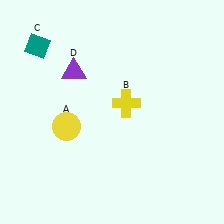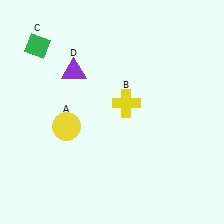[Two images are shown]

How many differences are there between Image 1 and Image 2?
There is 1 difference between the two images.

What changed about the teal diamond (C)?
In Image 1, C is teal. In Image 2, it changed to green.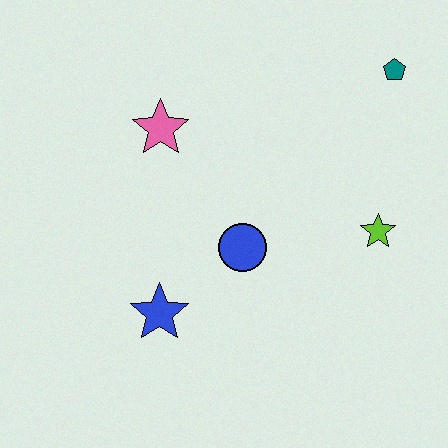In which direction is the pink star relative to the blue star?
The pink star is above the blue star.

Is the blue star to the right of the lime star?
No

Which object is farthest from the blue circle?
The teal pentagon is farthest from the blue circle.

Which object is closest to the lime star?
The blue circle is closest to the lime star.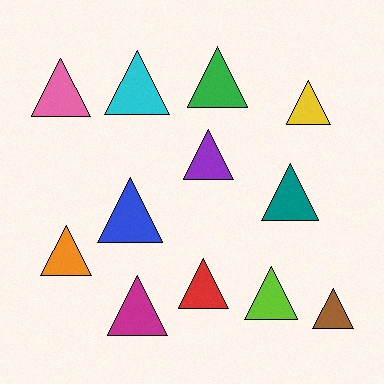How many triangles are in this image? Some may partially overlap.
There are 12 triangles.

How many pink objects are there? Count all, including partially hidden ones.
There is 1 pink object.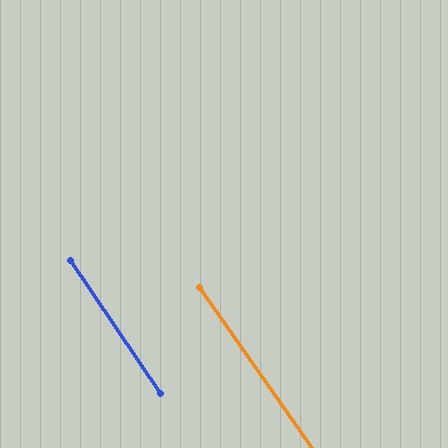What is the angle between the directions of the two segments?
Approximately 1 degree.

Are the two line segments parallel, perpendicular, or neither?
Parallel — their directions differ by only 1.1°.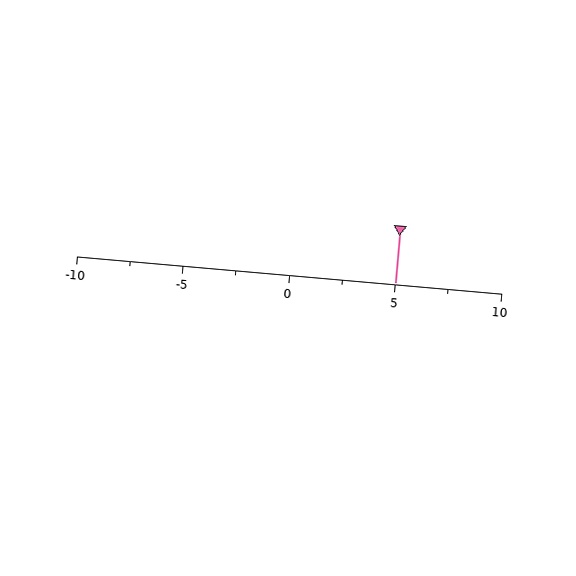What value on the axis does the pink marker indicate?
The marker indicates approximately 5.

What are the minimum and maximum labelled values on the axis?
The axis runs from -10 to 10.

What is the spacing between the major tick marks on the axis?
The major ticks are spaced 5 apart.